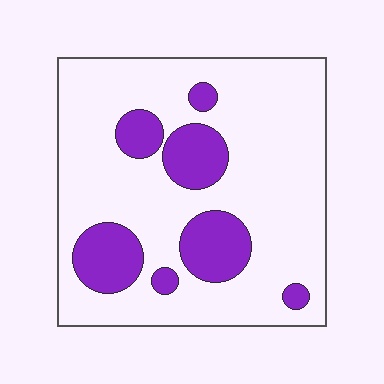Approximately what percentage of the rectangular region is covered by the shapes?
Approximately 20%.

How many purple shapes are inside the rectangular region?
7.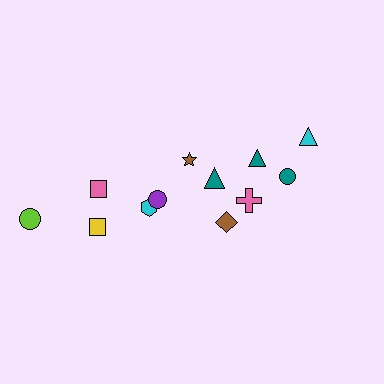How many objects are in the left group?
There are 5 objects.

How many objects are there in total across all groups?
There are 12 objects.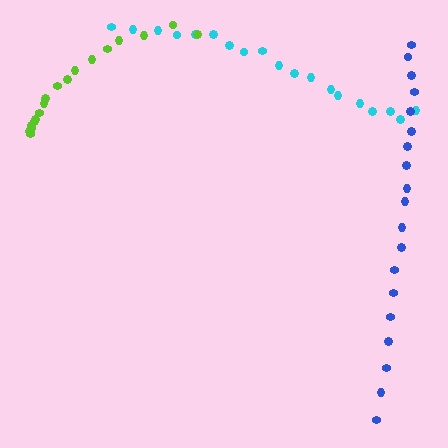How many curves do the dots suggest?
There are 3 distinct paths.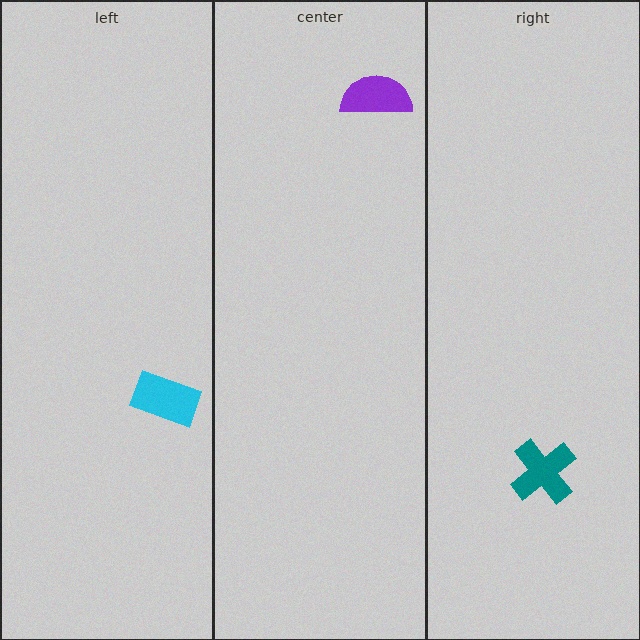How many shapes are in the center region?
1.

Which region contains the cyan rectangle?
The left region.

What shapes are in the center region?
The purple semicircle.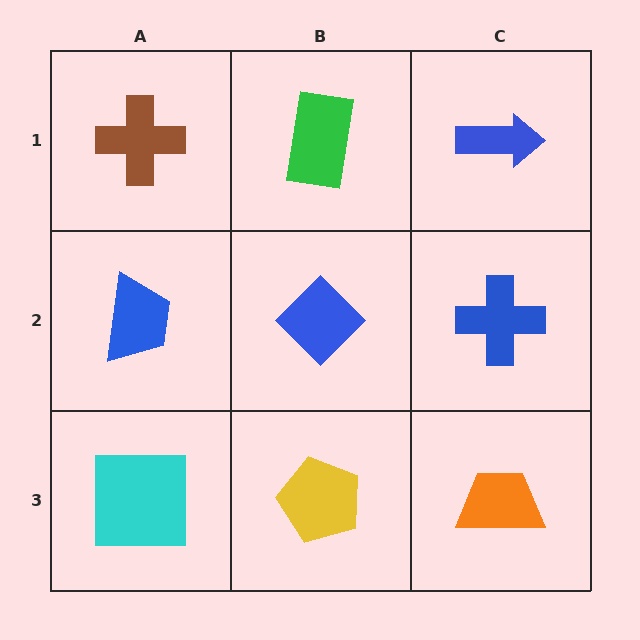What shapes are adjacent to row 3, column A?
A blue trapezoid (row 2, column A), a yellow pentagon (row 3, column B).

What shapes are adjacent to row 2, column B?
A green rectangle (row 1, column B), a yellow pentagon (row 3, column B), a blue trapezoid (row 2, column A), a blue cross (row 2, column C).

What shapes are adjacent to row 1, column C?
A blue cross (row 2, column C), a green rectangle (row 1, column B).